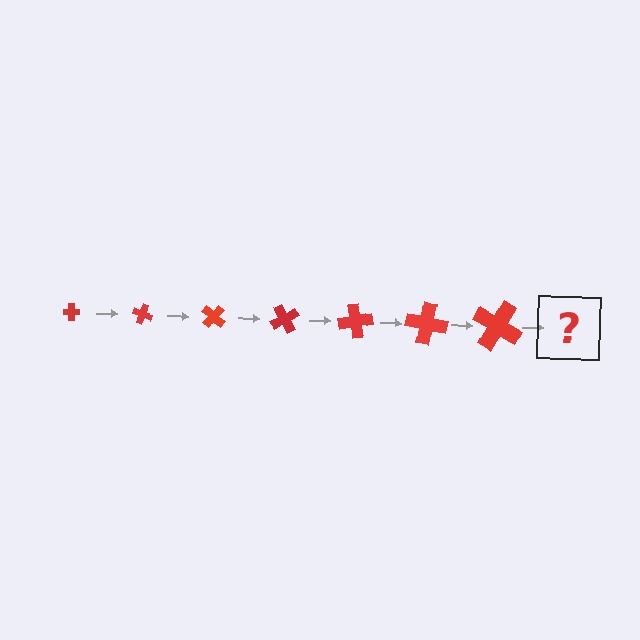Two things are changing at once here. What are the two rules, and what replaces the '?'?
The two rules are that the cross grows larger each step and it rotates 20 degrees each step. The '?' should be a cross, larger than the previous one and rotated 140 degrees from the start.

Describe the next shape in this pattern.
It should be a cross, larger than the previous one and rotated 140 degrees from the start.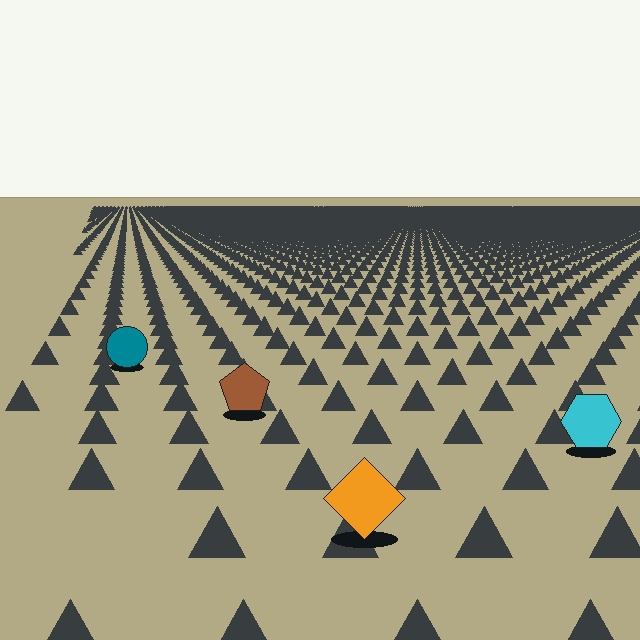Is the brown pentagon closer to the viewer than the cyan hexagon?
No. The cyan hexagon is closer — you can tell from the texture gradient: the ground texture is coarser near it.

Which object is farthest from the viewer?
The teal circle is farthest from the viewer. It appears smaller and the ground texture around it is denser.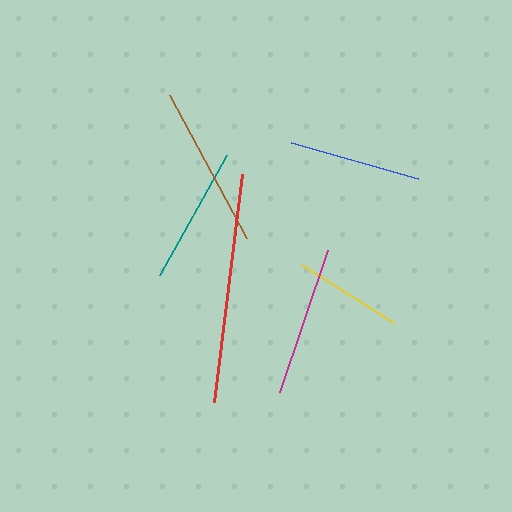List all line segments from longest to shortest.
From longest to shortest: red, brown, magenta, teal, blue, yellow.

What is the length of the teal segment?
The teal segment is approximately 138 pixels long.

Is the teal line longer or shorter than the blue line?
The teal line is longer than the blue line.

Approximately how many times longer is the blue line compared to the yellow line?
The blue line is approximately 1.2 times the length of the yellow line.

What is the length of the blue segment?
The blue segment is approximately 132 pixels long.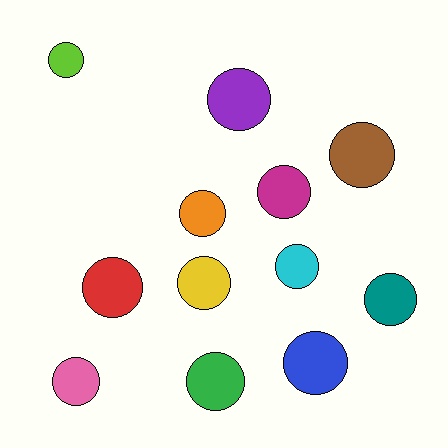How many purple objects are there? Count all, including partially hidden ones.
There is 1 purple object.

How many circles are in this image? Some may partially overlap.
There are 12 circles.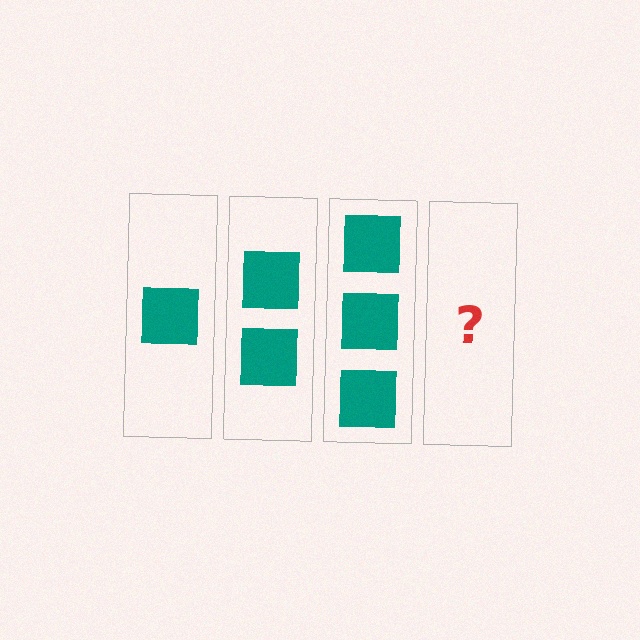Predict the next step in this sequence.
The next step is 4 squares.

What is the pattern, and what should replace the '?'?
The pattern is that each step adds one more square. The '?' should be 4 squares.